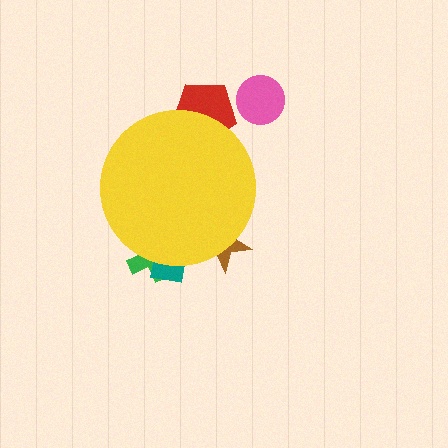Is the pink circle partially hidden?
No, the pink circle is fully visible.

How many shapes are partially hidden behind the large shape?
4 shapes are partially hidden.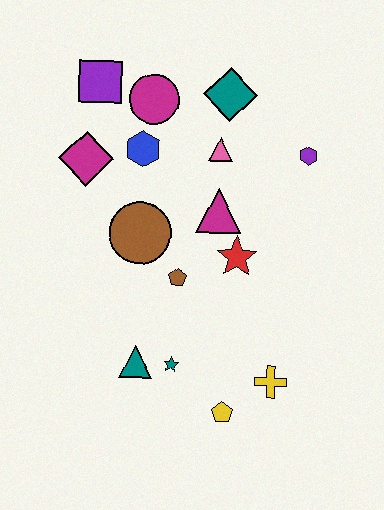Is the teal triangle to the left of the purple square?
No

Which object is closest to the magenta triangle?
The red star is closest to the magenta triangle.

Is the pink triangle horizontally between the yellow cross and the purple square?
Yes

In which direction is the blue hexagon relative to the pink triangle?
The blue hexagon is to the left of the pink triangle.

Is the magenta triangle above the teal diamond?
No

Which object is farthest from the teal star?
The purple square is farthest from the teal star.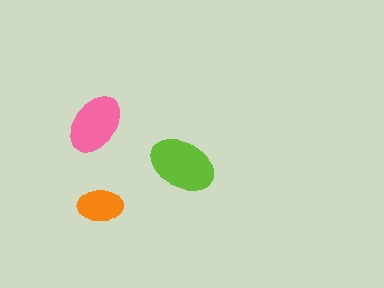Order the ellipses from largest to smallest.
the lime one, the pink one, the orange one.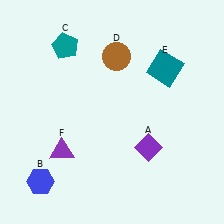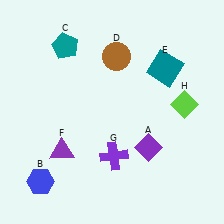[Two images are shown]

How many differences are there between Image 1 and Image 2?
There are 2 differences between the two images.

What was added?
A purple cross (G), a lime diamond (H) were added in Image 2.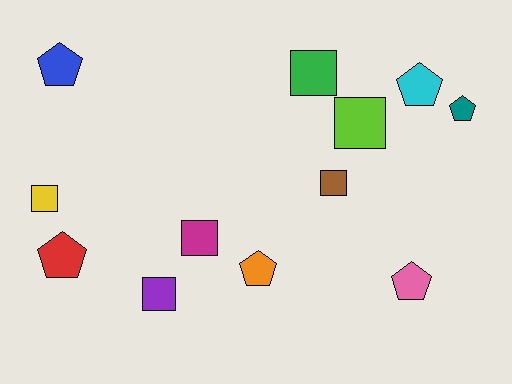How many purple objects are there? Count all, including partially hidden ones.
There is 1 purple object.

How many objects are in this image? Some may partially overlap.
There are 12 objects.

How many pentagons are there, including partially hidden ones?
There are 6 pentagons.